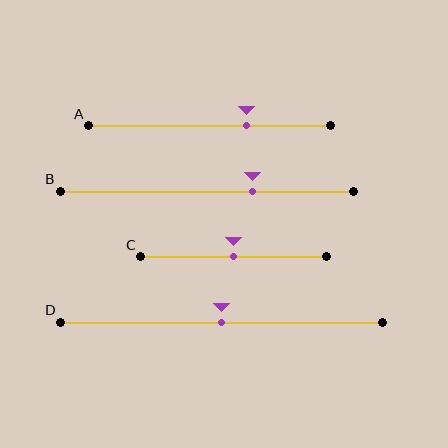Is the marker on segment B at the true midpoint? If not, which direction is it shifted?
No, the marker on segment B is shifted to the right by about 16% of the segment length.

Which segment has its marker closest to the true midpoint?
Segment C has its marker closest to the true midpoint.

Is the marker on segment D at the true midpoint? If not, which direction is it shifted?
Yes, the marker on segment D is at the true midpoint.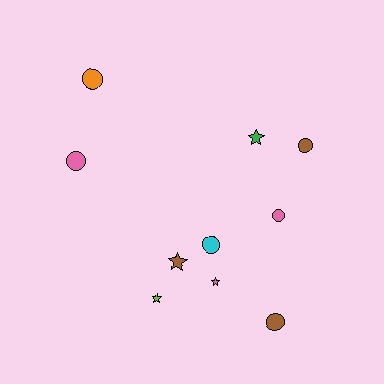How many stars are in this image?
There are 4 stars.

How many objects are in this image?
There are 10 objects.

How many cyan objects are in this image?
There is 1 cyan object.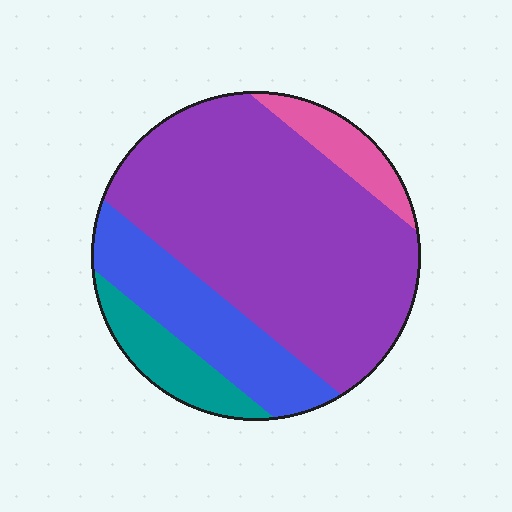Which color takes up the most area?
Purple, at roughly 60%.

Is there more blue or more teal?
Blue.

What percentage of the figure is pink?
Pink covers about 10% of the figure.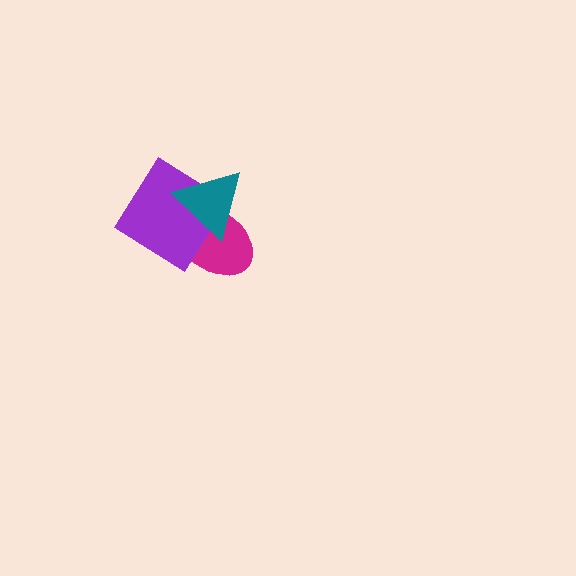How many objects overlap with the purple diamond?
2 objects overlap with the purple diamond.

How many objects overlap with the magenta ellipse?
2 objects overlap with the magenta ellipse.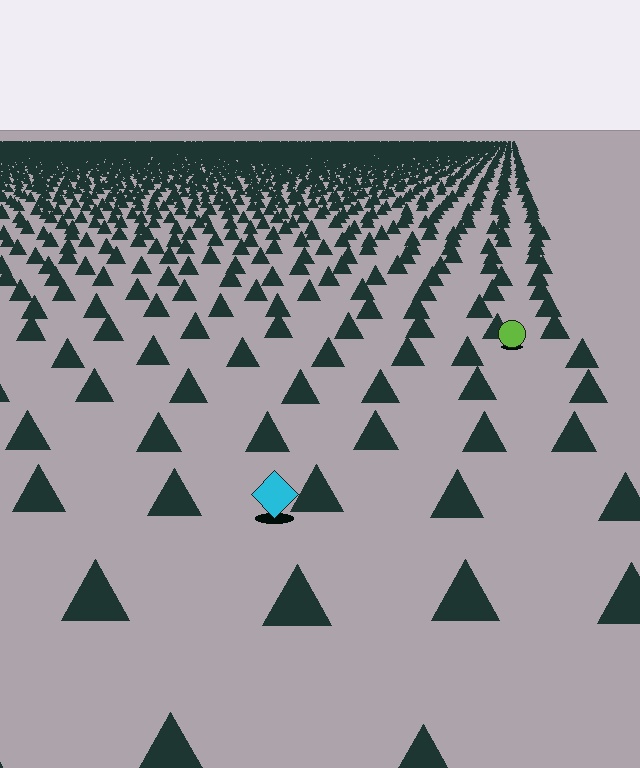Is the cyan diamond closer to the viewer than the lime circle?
Yes. The cyan diamond is closer — you can tell from the texture gradient: the ground texture is coarser near it.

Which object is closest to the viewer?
The cyan diamond is closest. The texture marks near it are larger and more spread out.